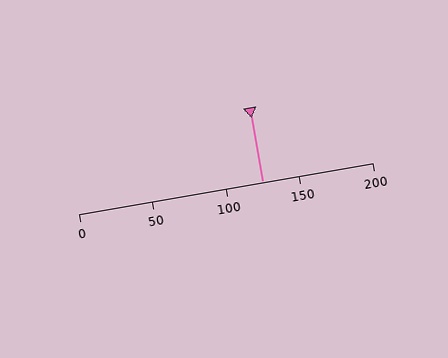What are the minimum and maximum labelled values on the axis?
The axis runs from 0 to 200.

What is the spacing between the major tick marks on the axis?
The major ticks are spaced 50 apart.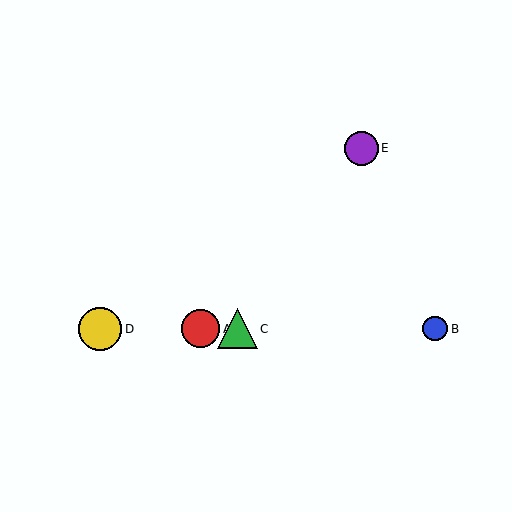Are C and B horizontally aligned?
Yes, both are at y≈329.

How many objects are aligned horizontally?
4 objects (A, B, C, D) are aligned horizontally.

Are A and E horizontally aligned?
No, A is at y≈329 and E is at y≈148.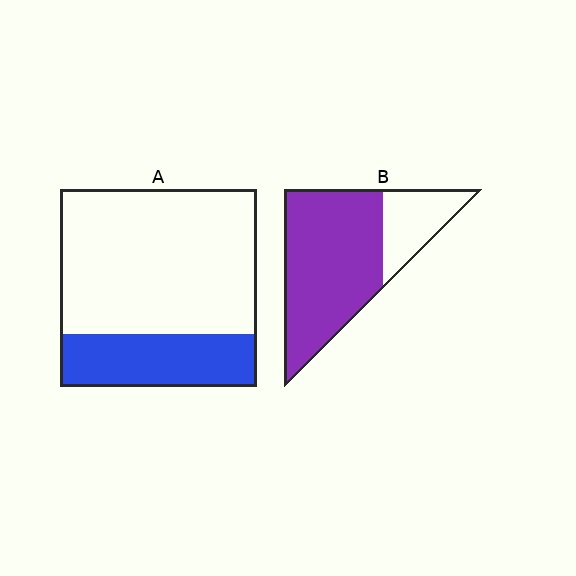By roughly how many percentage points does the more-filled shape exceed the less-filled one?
By roughly 50 percentage points (B over A).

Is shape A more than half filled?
No.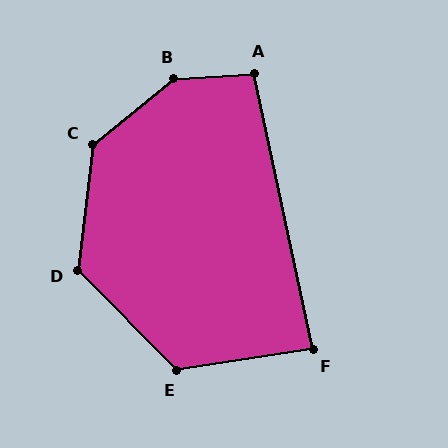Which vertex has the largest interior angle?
B, at approximately 145 degrees.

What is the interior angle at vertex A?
Approximately 98 degrees (obtuse).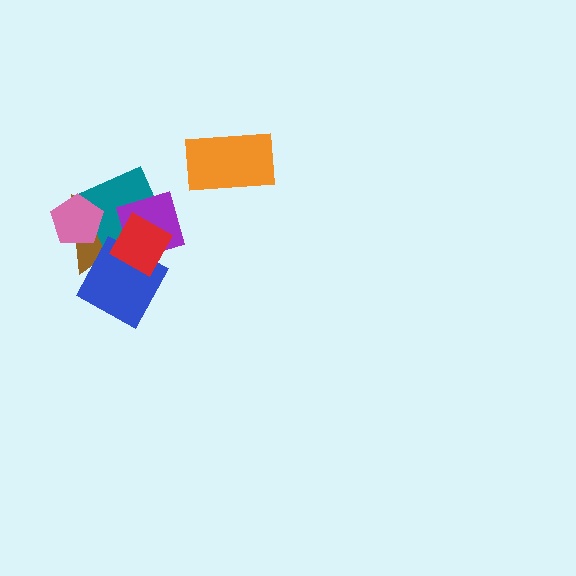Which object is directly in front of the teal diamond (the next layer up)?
The blue diamond is directly in front of the teal diamond.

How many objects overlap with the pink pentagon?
2 objects overlap with the pink pentagon.